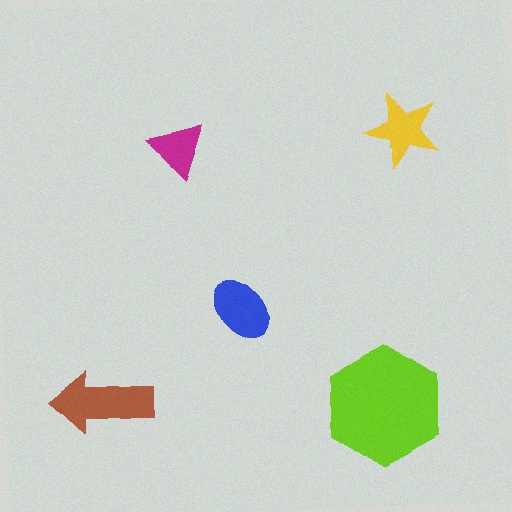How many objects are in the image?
There are 5 objects in the image.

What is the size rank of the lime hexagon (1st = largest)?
1st.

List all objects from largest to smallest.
The lime hexagon, the brown arrow, the blue ellipse, the yellow star, the magenta triangle.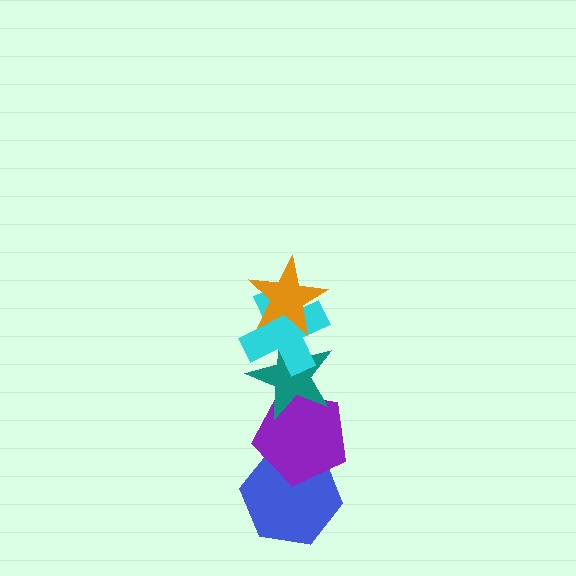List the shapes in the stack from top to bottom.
From top to bottom: the orange star, the cyan cross, the teal star, the purple pentagon, the blue hexagon.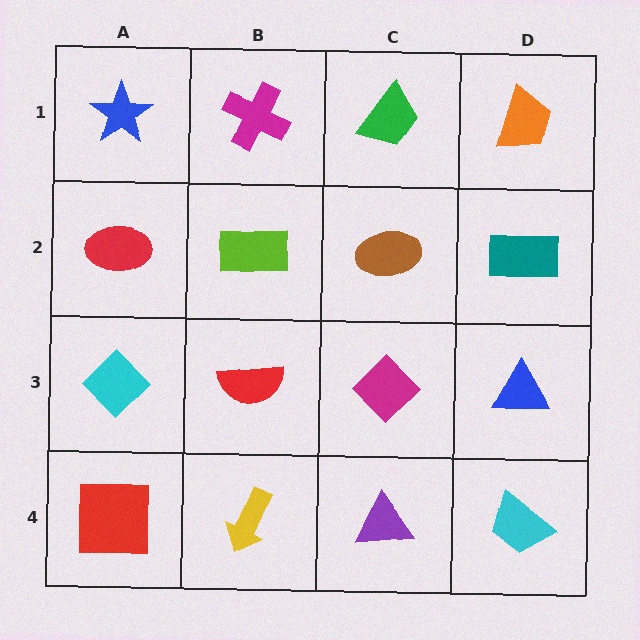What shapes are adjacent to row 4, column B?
A red semicircle (row 3, column B), a red square (row 4, column A), a purple triangle (row 4, column C).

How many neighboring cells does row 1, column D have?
2.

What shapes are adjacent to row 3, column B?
A lime rectangle (row 2, column B), a yellow arrow (row 4, column B), a cyan diamond (row 3, column A), a magenta diamond (row 3, column C).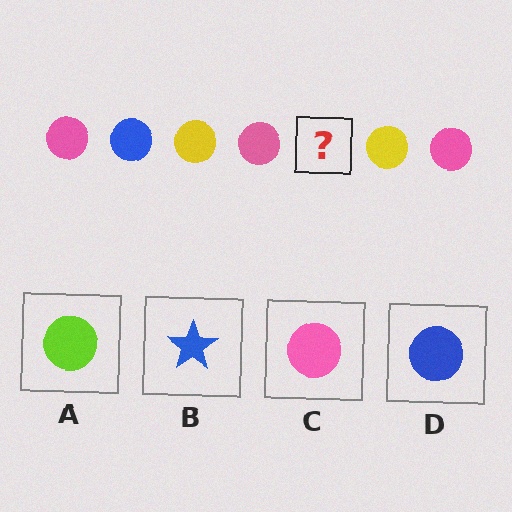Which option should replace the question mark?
Option D.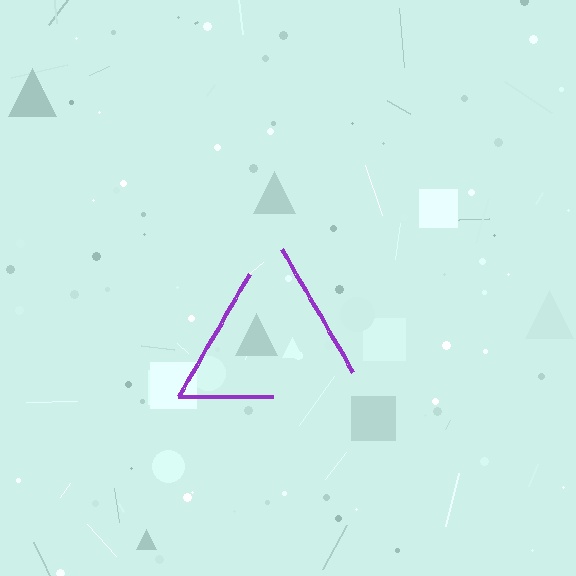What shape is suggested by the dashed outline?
The dashed outline suggests a triangle.